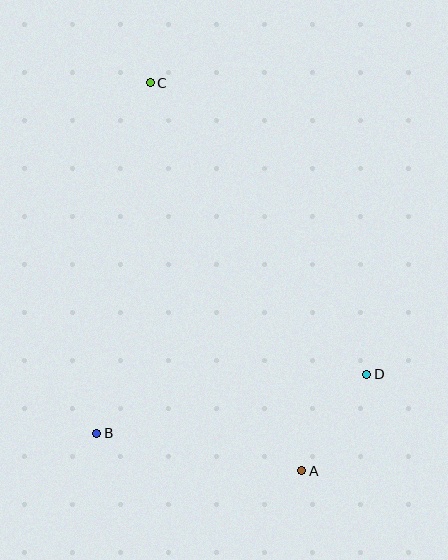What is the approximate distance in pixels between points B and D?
The distance between B and D is approximately 277 pixels.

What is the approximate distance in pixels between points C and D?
The distance between C and D is approximately 363 pixels.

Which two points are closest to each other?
Points A and D are closest to each other.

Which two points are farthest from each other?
Points A and C are farthest from each other.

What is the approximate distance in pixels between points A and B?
The distance between A and B is approximately 208 pixels.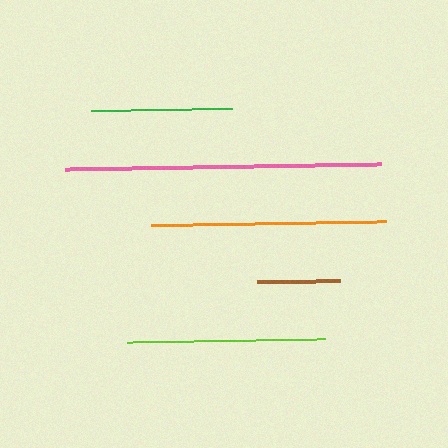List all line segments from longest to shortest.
From longest to shortest: pink, orange, lime, green, brown.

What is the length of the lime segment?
The lime segment is approximately 198 pixels long.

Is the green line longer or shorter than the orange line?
The orange line is longer than the green line.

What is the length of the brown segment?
The brown segment is approximately 83 pixels long.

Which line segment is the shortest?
The brown line is the shortest at approximately 83 pixels.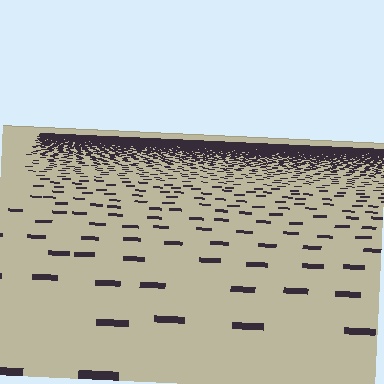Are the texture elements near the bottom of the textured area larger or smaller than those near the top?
Larger. Near the bottom, elements are closer to the viewer and appear at a bigger on-screen size.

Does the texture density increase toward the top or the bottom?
Density increases toward the top.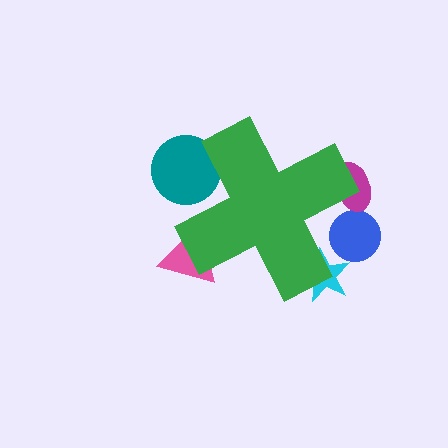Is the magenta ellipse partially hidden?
Yes, the magenta ellipse is partially hidden behind the green cross.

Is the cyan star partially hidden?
Yes, the cyan star is partially hidden behind the green cross.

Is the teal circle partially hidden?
Yes, the teal circle is partially hidden behind the green cross.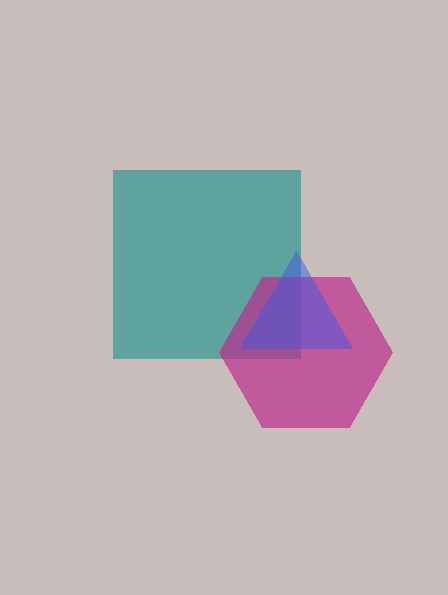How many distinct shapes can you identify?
There are 3 distinct shapes: a teal square, a magenta hexagon, a blue triangle.